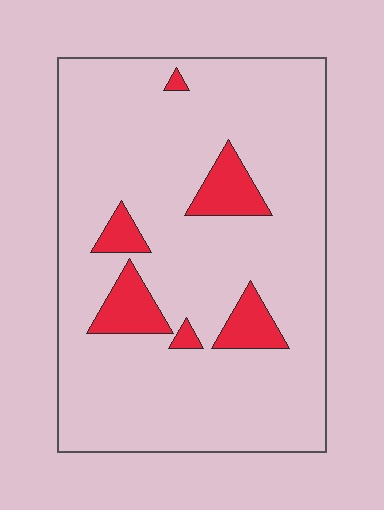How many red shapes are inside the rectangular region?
6.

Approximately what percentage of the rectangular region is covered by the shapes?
Approximately 10%.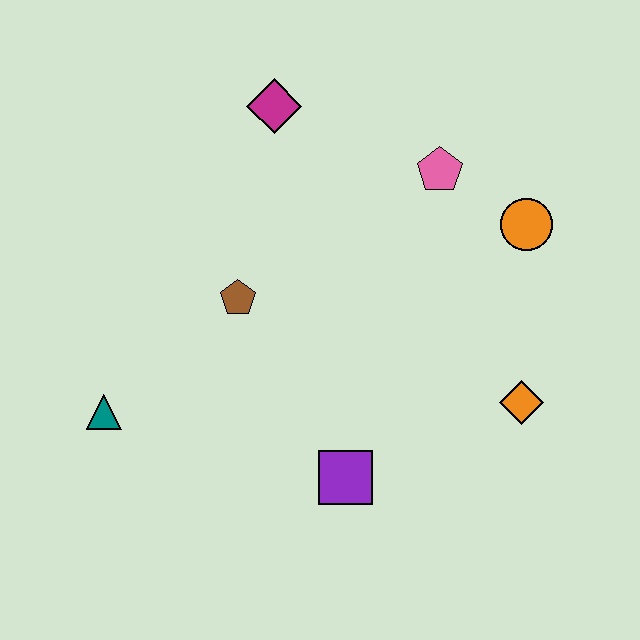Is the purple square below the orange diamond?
Yes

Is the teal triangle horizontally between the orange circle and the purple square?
No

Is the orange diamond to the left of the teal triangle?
No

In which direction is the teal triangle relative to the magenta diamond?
The teal triangle is below the magenta diamond.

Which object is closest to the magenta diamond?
The pink pentagon is closest to the magenta diamond.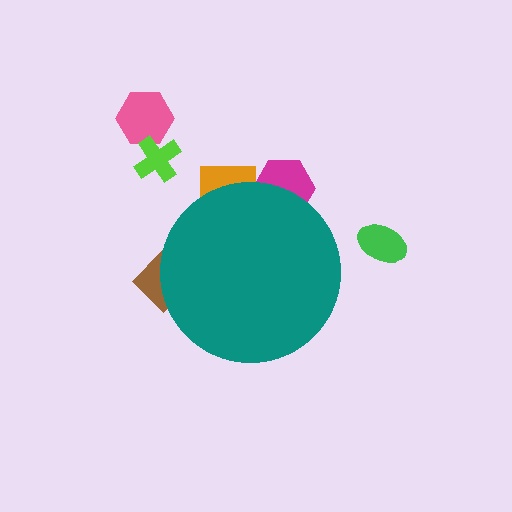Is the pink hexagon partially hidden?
No, the pink hexagon is fully visible.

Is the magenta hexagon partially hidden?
Yes, the magenta hexagon is partially hidden behind the teal circle.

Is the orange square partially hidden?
Yes, the orange square is partially hidden behind the teal circle.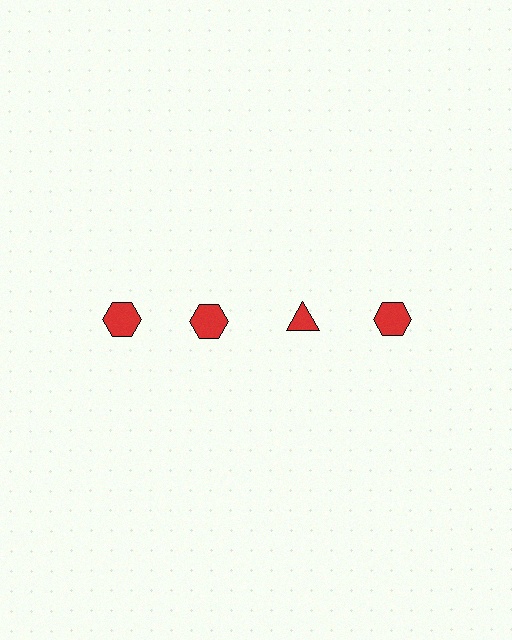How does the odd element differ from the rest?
It has a different shape: triangle instead of hexagon.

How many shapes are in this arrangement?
There are 4 shapes arranged in a grid pattern.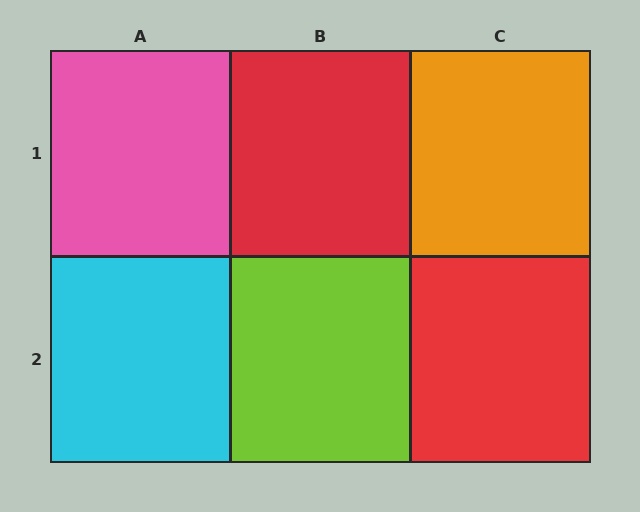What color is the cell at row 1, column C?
Orange.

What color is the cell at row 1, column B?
Red.